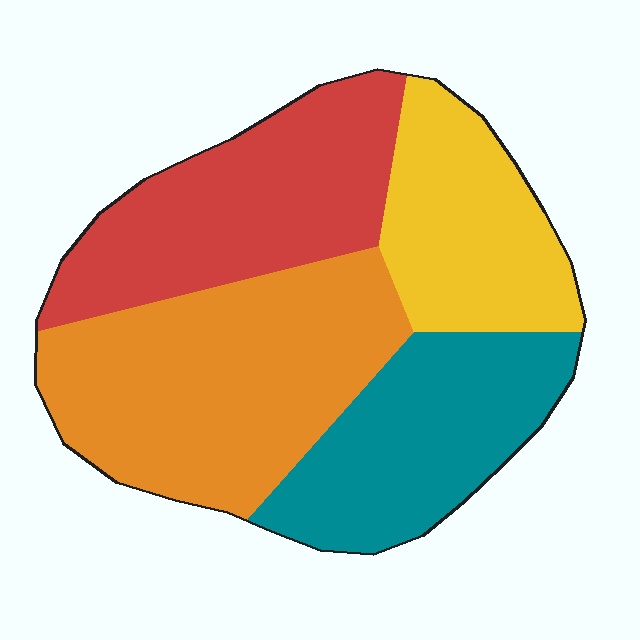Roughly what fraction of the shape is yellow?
Yellow covers about 20% of the shape.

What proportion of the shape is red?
Red takes up between a sixth and a third of the shape.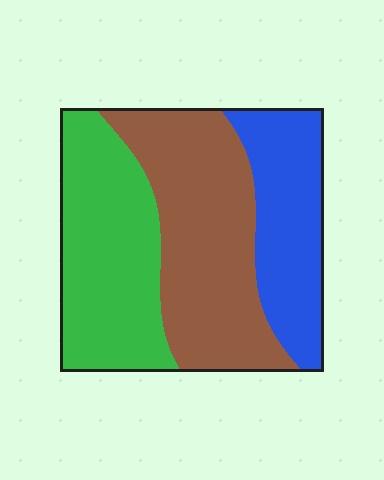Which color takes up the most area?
Brown, at roughly 40%.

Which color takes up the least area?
Blue, at roughly 25%.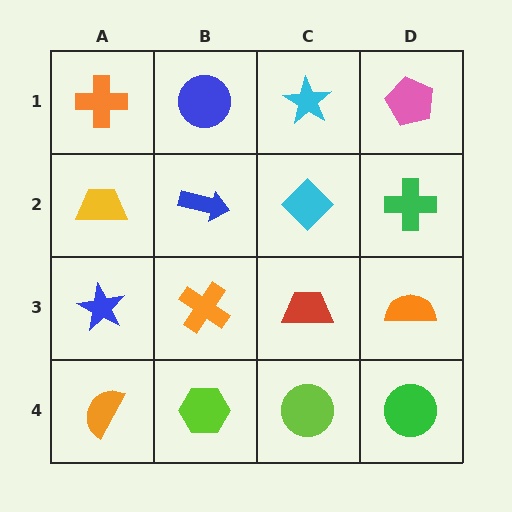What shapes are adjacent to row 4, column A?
A blue star (row 3, column A), a lime hexagon (row 4, column B).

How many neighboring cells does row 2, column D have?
3.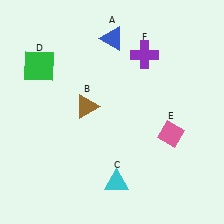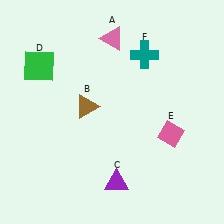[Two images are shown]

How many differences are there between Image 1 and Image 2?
There are 3 differences between the two images.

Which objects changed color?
A changed from blue to pink. C changed from cyan to purple. F changed from purple to teal.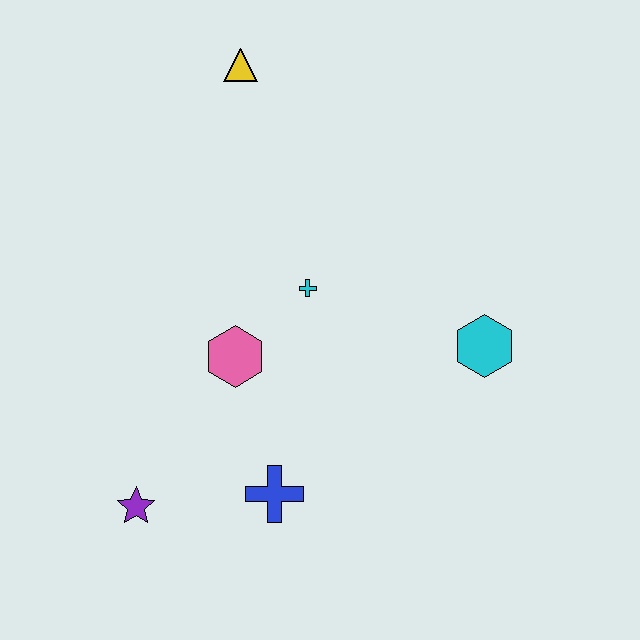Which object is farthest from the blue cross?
The yellow triangle is farthest from the blue cross.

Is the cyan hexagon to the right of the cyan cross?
Yes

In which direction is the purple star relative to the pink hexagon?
The purple star is below the pink hexagon.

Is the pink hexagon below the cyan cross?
Yes